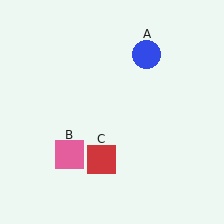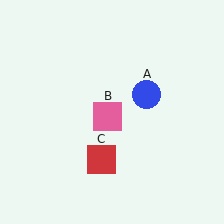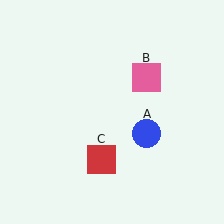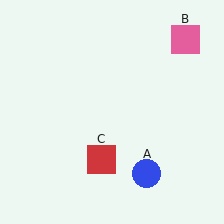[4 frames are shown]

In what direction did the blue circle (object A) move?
The blue circle (object A) moved down.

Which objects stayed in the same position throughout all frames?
Red square (object C) remained stationary.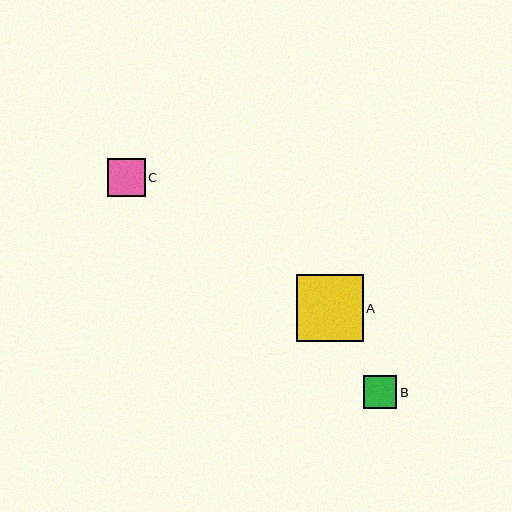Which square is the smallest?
Square B is the smallest with a size of approximately 33 pixels.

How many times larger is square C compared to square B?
Square C is approximately 1.1 times the size of square B.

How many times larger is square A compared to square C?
Square A is approximately 1.8 times the size of square C.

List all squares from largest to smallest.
From largest to smallest: A, C, B.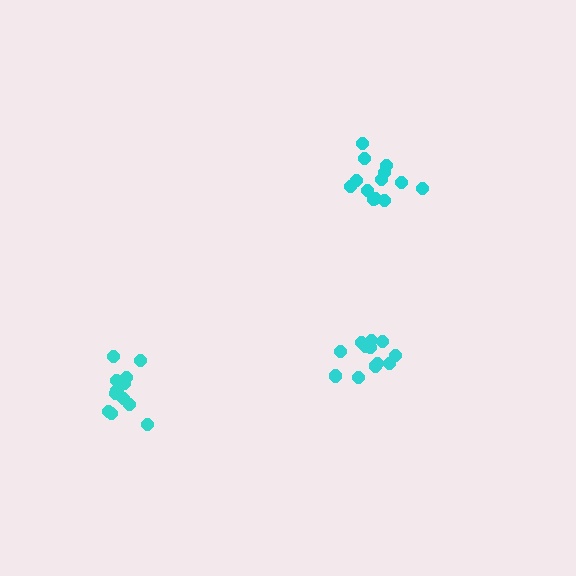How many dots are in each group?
Group 1: 12 dots, Group 2: 13 dots, Group 3: 13 dots (38 total).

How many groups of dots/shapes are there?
There are 3 groups.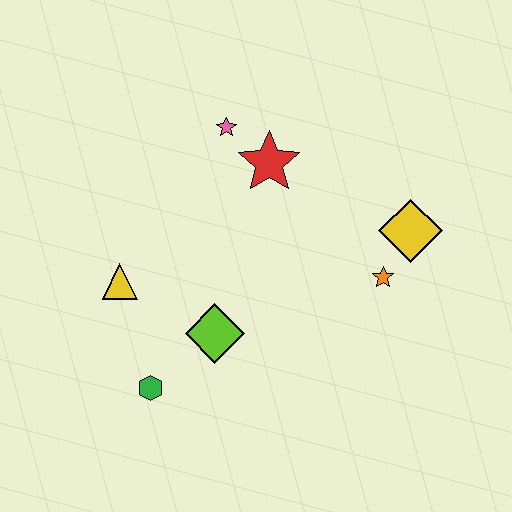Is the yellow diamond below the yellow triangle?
No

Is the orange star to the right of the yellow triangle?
Yes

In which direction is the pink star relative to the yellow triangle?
The pink star is above the yellow triangle.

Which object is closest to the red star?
The pink star is closest to the red star.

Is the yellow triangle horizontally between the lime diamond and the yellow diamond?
No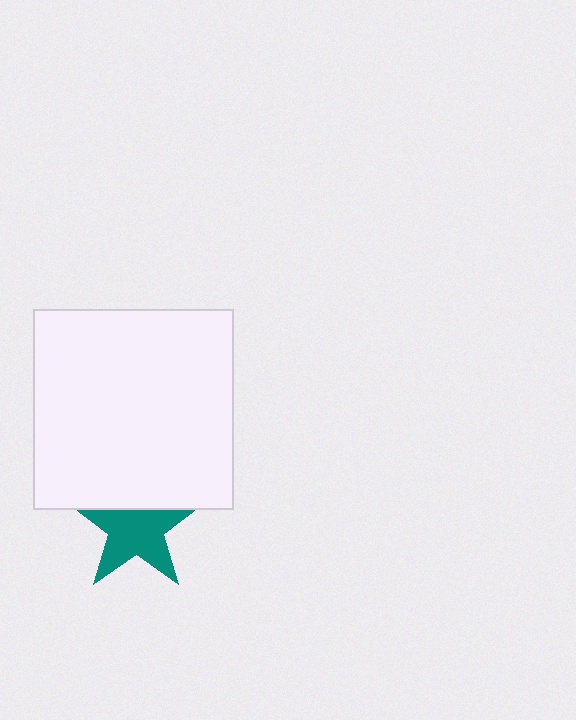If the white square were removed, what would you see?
You would see the complete teal star.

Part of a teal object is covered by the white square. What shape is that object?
It is a star.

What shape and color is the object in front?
The object in front is a white square.